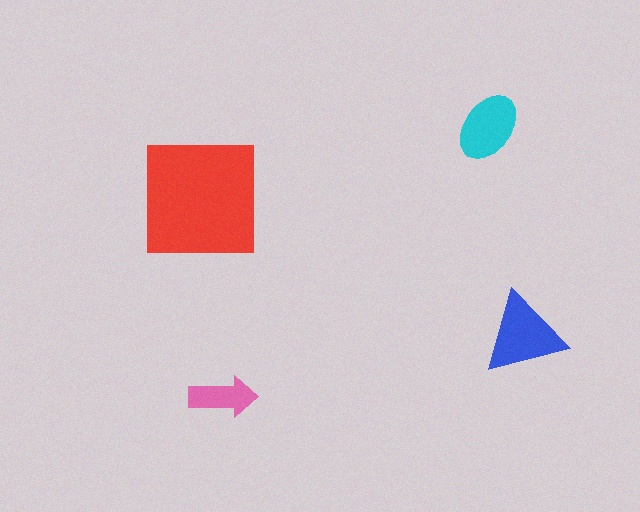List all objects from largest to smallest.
The red square, the blue triangle, the cyan ellipse, the pink arrow.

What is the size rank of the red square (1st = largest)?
1st.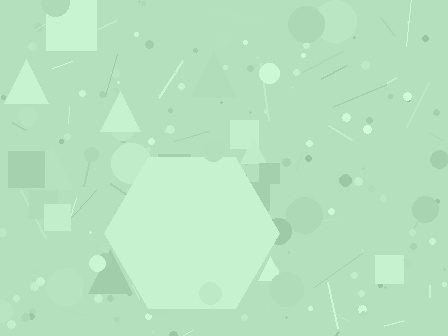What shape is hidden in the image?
A hexagon is hidden in the image.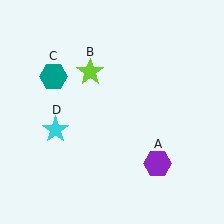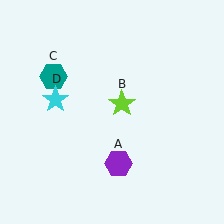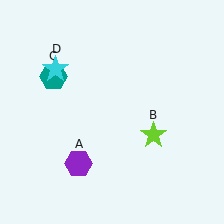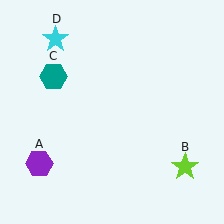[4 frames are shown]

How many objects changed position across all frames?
3 objects changed position: purple hexagon (object A), lime star (object B), cyan star (object D).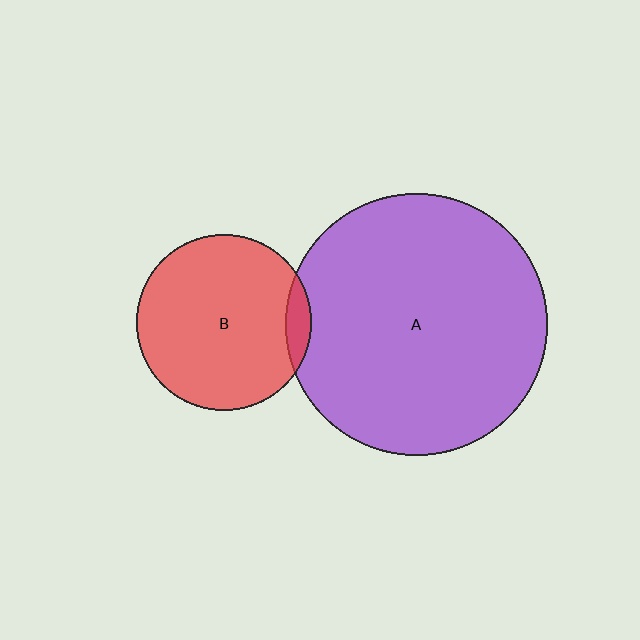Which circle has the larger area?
Circle A (purple).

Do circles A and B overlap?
Yes.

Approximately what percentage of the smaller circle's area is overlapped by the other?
Approximately 10%.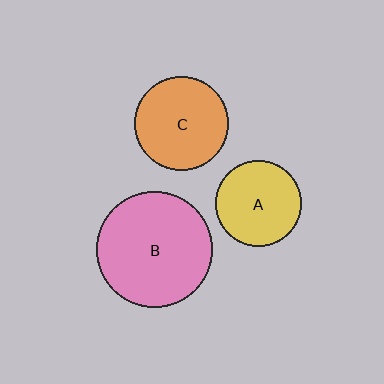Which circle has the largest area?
Circle B (pink).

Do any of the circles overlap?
No, none of the circles overlap.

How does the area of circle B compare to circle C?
Approximately 1.5 times.